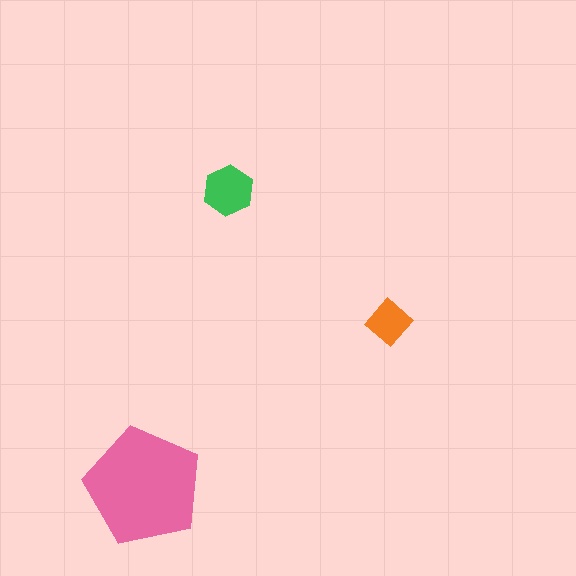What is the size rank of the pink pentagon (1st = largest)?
1st.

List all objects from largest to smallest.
The pink pentagon, the green hexagon, the orange diamond.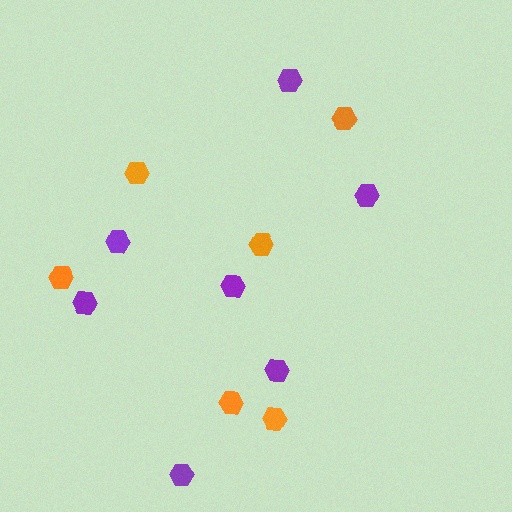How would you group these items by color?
There are 2 groups: one group of purple hexagons (7) and one group of orange hexagons (6).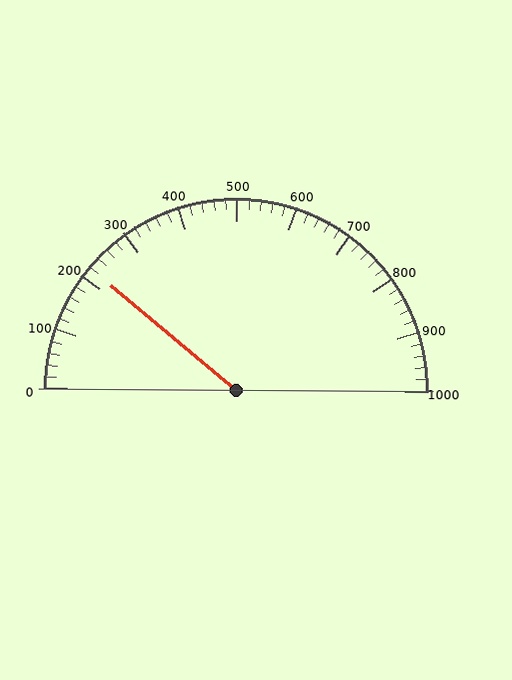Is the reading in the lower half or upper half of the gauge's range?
The reading is in the lower half of the range (0 to 1000).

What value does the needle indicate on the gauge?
The needle indicates approximately 220.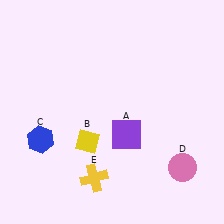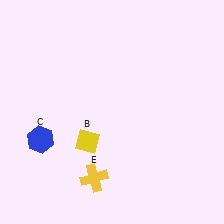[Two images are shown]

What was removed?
The pink circle (D), the purple square (A) were removed in Image 2.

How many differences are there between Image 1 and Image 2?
There are 2 differences between the two images.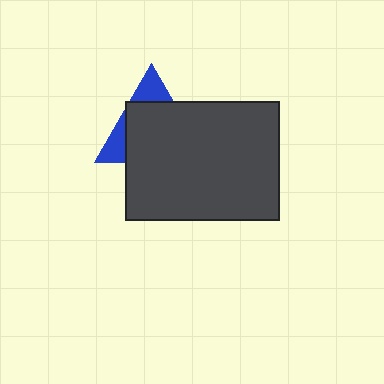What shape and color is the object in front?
The object in front is a dark gray rectangle.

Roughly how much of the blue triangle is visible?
A small part of it is visible (roughly 30%).